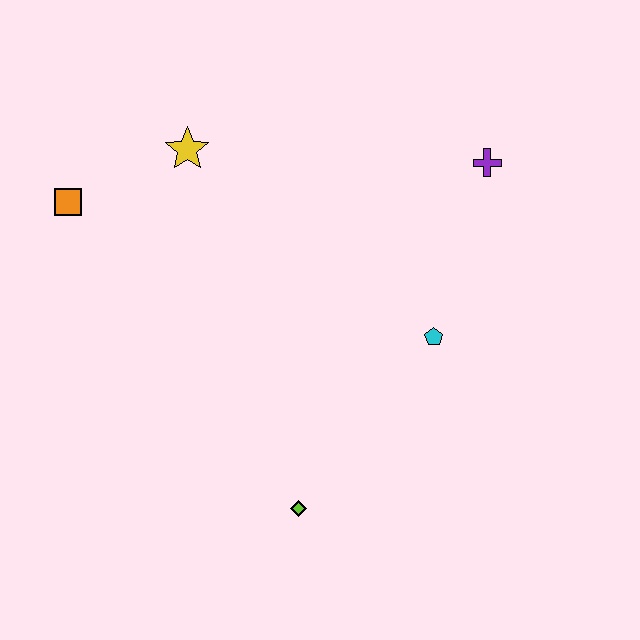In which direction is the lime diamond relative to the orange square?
The lime diamond is below the orange square.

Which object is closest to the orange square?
The yellow star is closest to the orange square.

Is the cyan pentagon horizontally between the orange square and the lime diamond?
No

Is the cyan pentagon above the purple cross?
No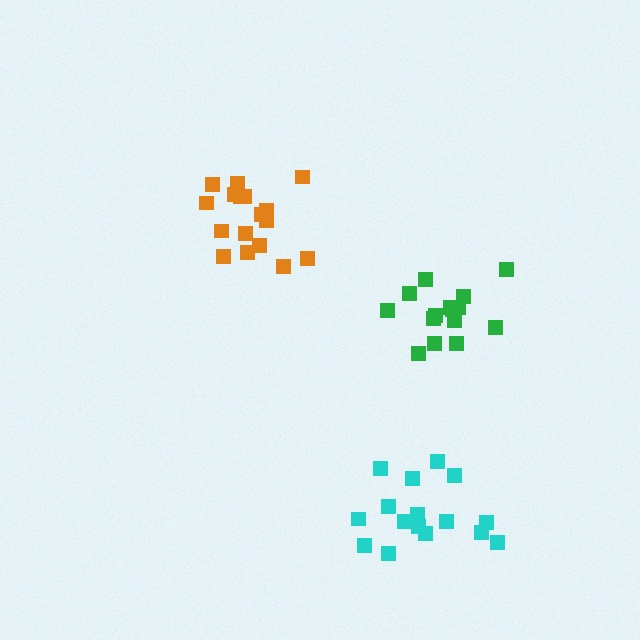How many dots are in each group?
Group 1: 16 dots, Group 2: 17 dots, Group 3: 15 dots (48 total).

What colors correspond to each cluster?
The clusters are colored: cyan, orange, green.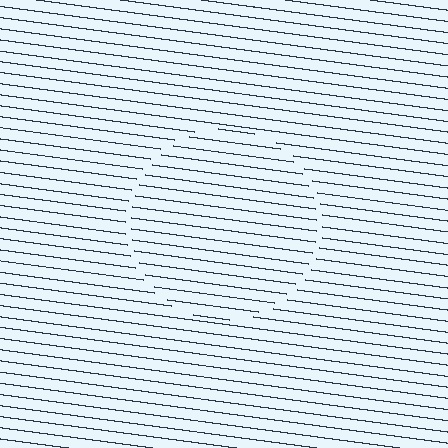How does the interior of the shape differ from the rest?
The interior of the shape contains the same grating, shifted by half a period — the contour is defined by the phase discontinuity where line-ends from the inner and outer gratings abut.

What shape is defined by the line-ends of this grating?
An illusory circle. The interior of the shape contains the same grating, shifted by half a period — the contour is defined by the phase discontinuity where line-ends from the inner and outer gratings abut.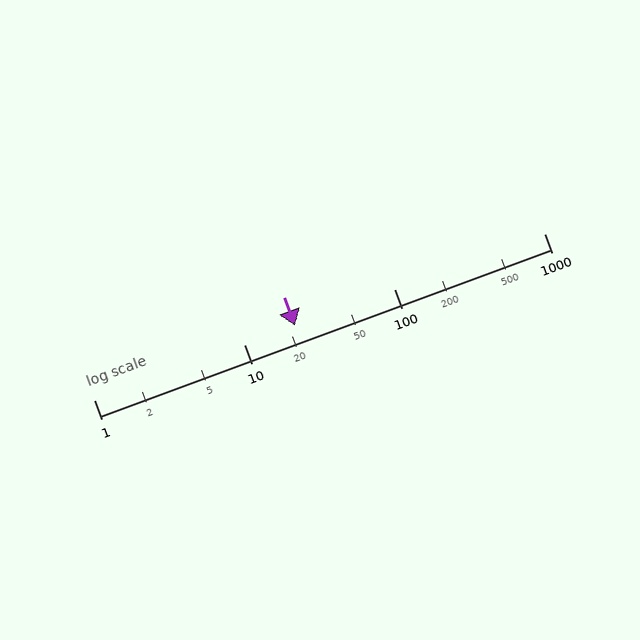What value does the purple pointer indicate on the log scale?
The pointer indicates approximately 22.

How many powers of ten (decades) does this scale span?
The scale spans 3 decades, from 1 to 1000.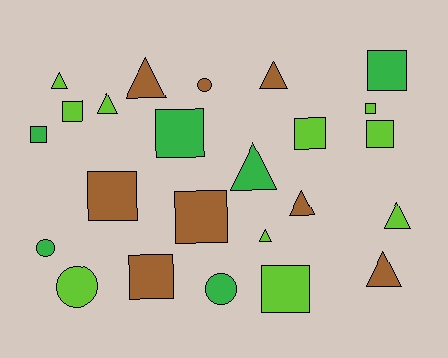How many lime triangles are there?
There are 4 lime triangles.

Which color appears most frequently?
Lime, with 10 objects.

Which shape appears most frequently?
Square, with 11 objects.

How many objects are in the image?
There are 24 objects.